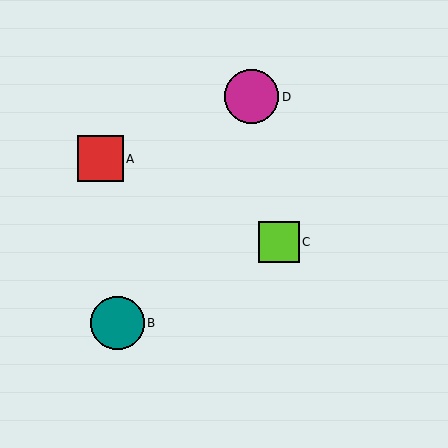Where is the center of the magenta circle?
The center of the magenta circle is at (252, 97).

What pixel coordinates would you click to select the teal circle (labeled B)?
Click at (117, 323) to select the teal circle B.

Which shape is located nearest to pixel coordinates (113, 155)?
The red square (labeled A) at (101, 159) is nearest to that location.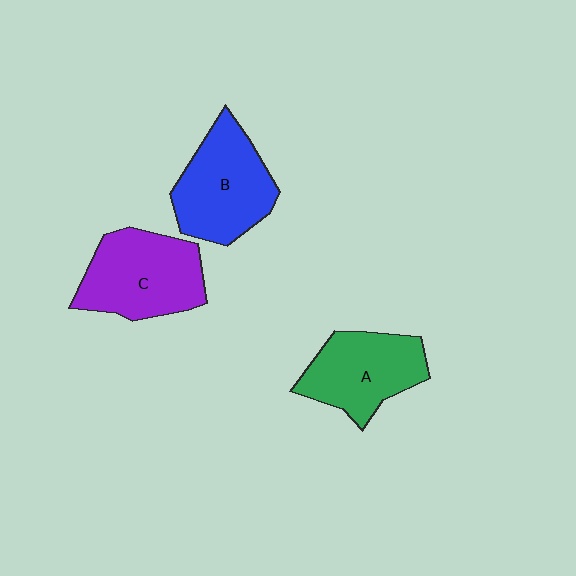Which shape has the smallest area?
Shape A (green).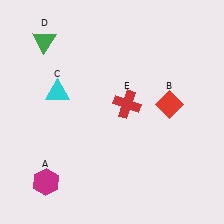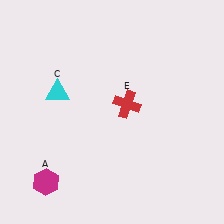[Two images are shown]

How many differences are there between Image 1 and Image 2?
There are 2 differences between the two images.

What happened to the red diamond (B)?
The red diamond (B) was removed in Image 2. It was in the top-right area of Image 1.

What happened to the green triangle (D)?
The green triangle (D) was removed in Image 2. It was in the top-left area of Image 1.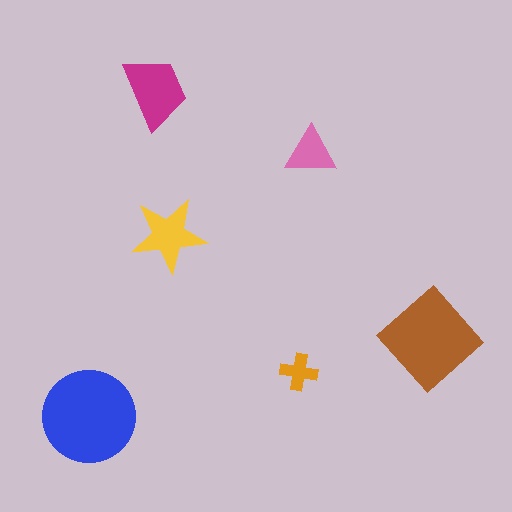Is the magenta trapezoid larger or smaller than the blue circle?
Smaller.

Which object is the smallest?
The orange cross.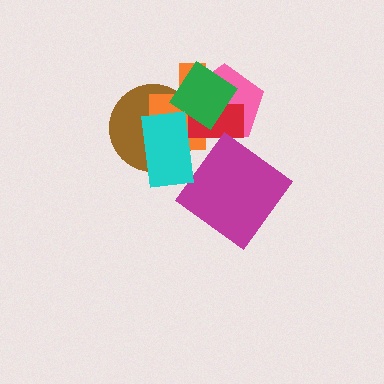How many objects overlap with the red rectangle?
5 objects overlap with the red rectangle.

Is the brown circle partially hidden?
Yes, it is partially covered by another shape.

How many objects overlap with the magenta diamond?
0 objects overlap with the magenta diamond.